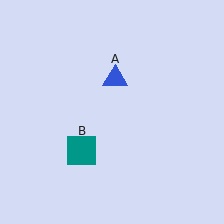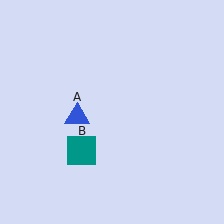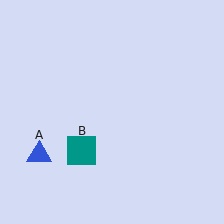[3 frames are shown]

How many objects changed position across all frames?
1 object changed position: blue triangle (object A).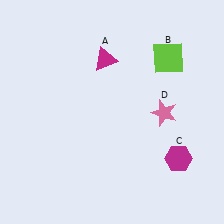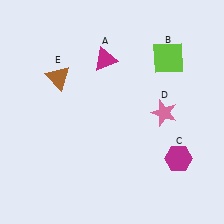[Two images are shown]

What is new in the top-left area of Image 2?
A brown triangle (E) was added in the top-left area of Image 2.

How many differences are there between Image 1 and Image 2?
There is 1 difference between the two images.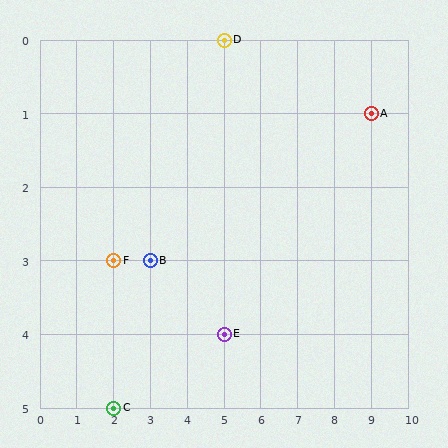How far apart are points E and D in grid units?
Points E and D are 4 rows apart.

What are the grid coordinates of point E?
Point E is at grid coordinates (5, 4).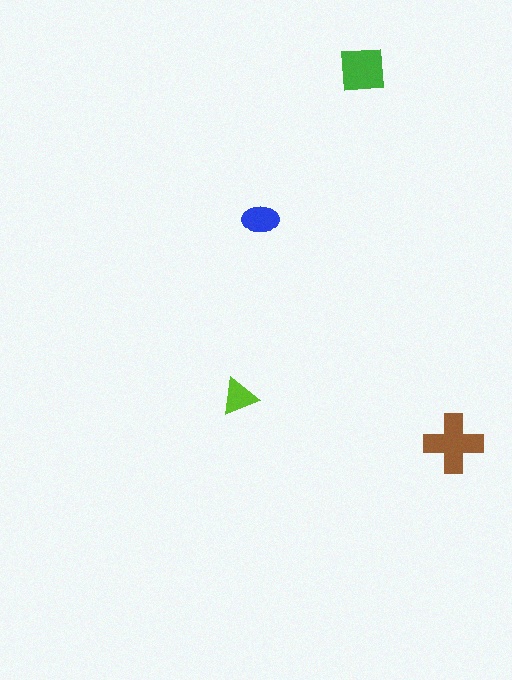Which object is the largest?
The brown cross.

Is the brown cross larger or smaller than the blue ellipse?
Larger.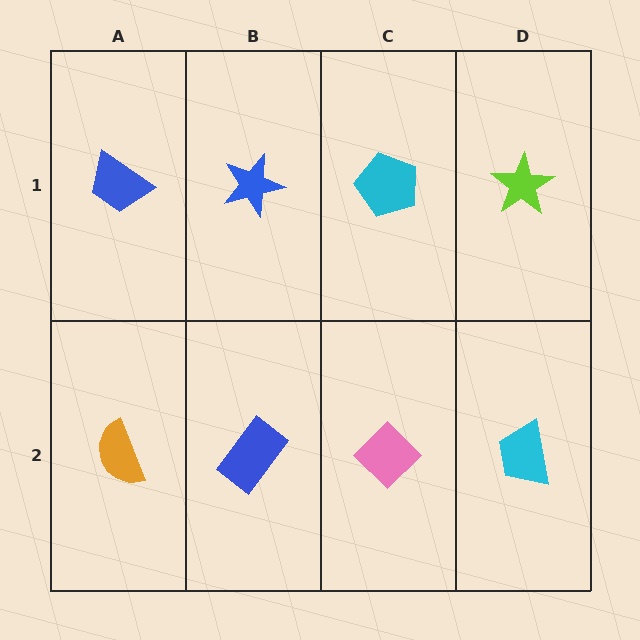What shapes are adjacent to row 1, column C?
A pink diamond (row 2, column C), a blue star (row 1, column B), a lime star (row 1, column D).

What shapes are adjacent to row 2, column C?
A cyan pentagon (row 1, column C), a blue rectangle (row 2, column B), a cyan trapezoid (row 2, column D).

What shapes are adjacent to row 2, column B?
A blue star (row 1, column B), an orange semicircle (row 2, column A), a pink diamond (row 2, column C).